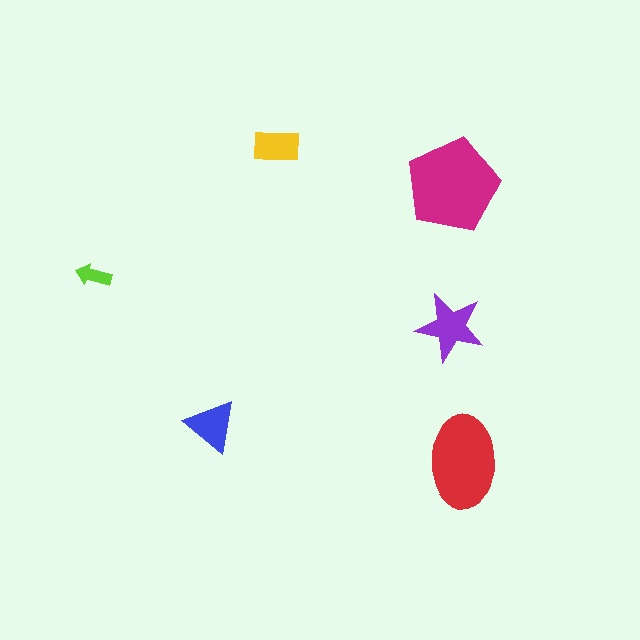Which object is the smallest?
The lime arrow.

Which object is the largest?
The magenta pentagon.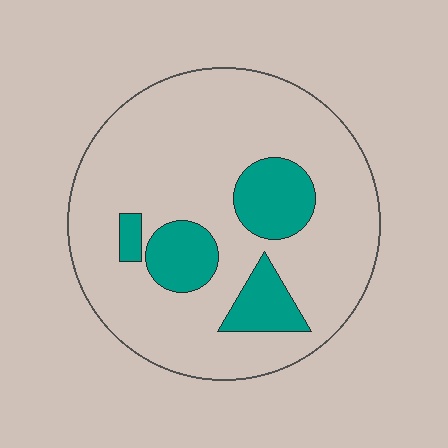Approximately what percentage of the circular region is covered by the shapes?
Approximately 20%.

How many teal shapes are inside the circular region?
4.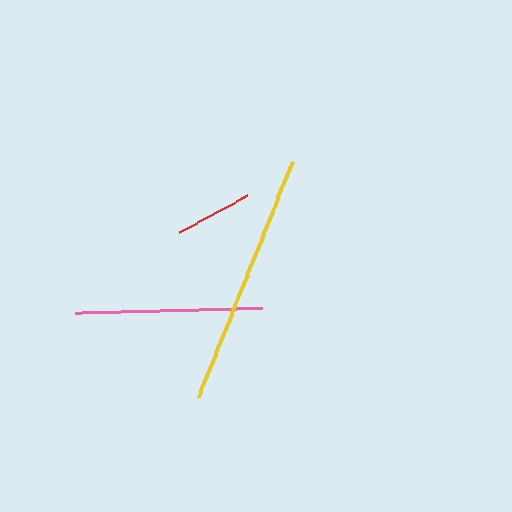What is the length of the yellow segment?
The yellow segment is approximately 253 pixels long.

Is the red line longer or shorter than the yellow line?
The yellow line is longer than the red line.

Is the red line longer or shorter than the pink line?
The pink line is longer than the red line.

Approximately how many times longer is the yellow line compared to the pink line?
The yellow line is approximately 1.4 times the length of the pink line.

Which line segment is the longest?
The yellow line is the longest at approximately 253 pixels.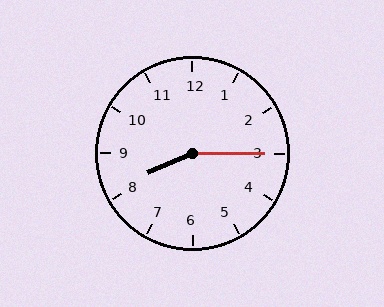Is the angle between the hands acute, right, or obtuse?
It is obtuse.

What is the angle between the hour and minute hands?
Approximately 158 degrees.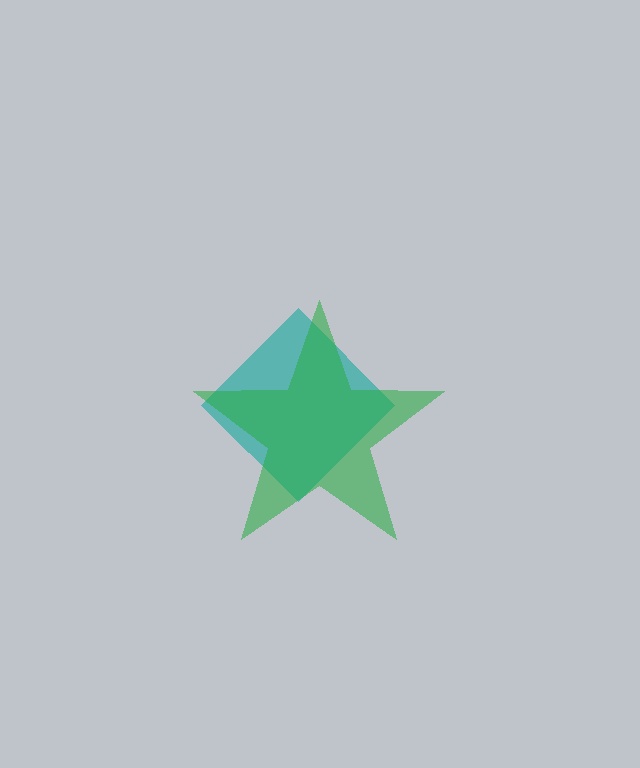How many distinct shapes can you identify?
There are 2 distinct shapes: a teal diamond, a green star.